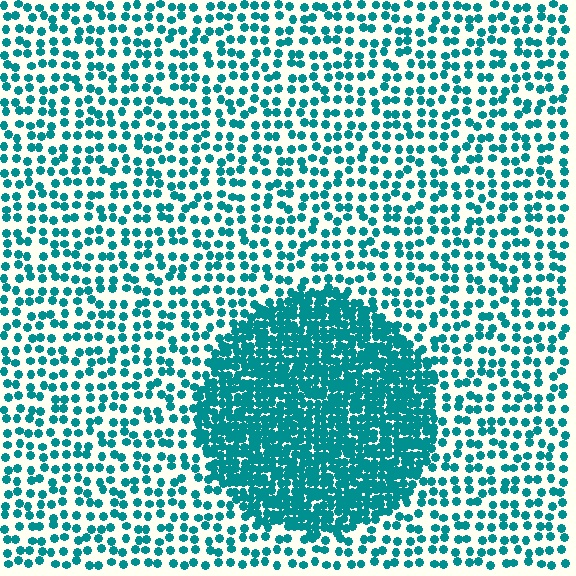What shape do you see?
I see a circle.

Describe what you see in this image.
The image contains small teal elements arranged at two different densities. A circle-shaped region is visible where the elements are more densely packed than the surrounding area.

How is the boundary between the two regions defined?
The boundary is defined by a change in element density (approximately 2.7x ratio). All elements are the same color, size, and shape.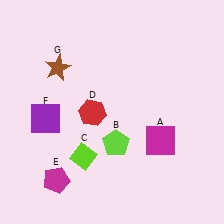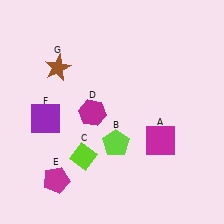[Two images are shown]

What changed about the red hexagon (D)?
In Image 1, D is red. In Image 2, it changed to magenta.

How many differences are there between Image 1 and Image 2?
There is 1 difference between the two images.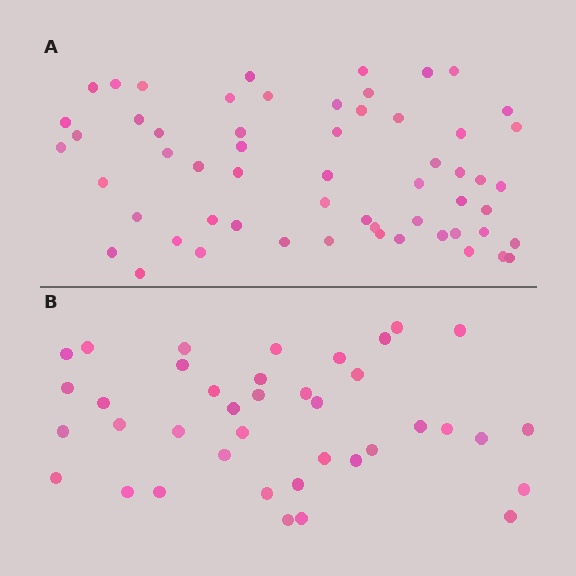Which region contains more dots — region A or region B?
Region A (the top region) has more dots.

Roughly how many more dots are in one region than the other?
Region A has approximately 20 more dots than region B.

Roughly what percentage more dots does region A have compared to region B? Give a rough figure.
About 50% more.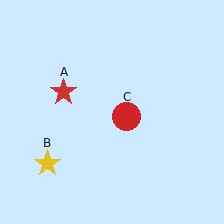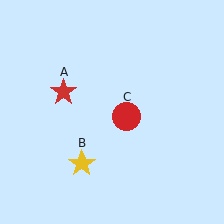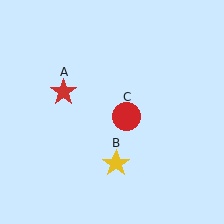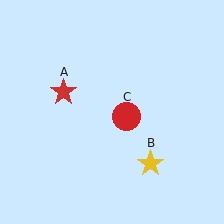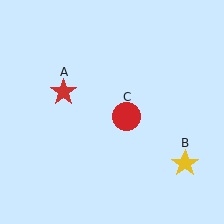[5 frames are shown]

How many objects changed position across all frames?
1 object changed position: yellow star (object B).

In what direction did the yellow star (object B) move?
The yellow star (object B) moved right.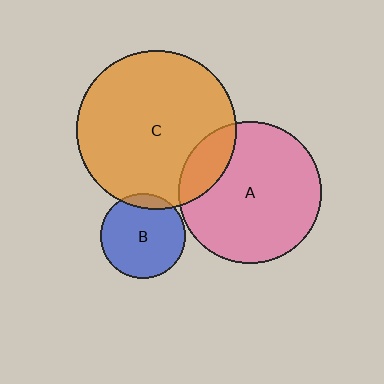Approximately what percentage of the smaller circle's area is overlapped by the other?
Approximately 15%.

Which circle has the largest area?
Circle C (orange).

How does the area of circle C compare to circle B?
Approximately 3.6 times.